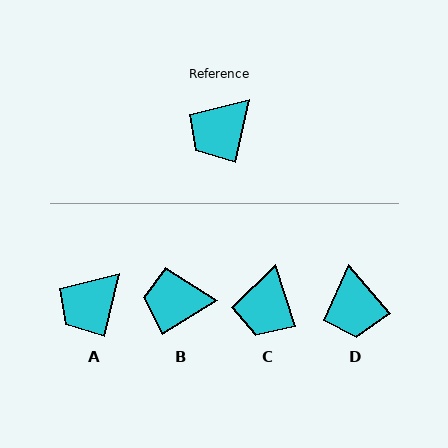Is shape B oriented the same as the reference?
No, it is off by about 45 degrees.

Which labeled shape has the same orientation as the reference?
A.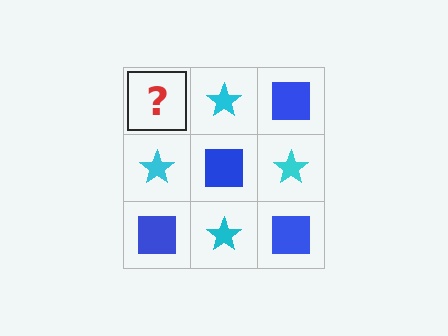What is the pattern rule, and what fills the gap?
The rule is that it alternates blue square and cyan star in a checkerboard pattern. The gap should be filled with a blue square.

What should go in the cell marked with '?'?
The missing cell should contain a blue square.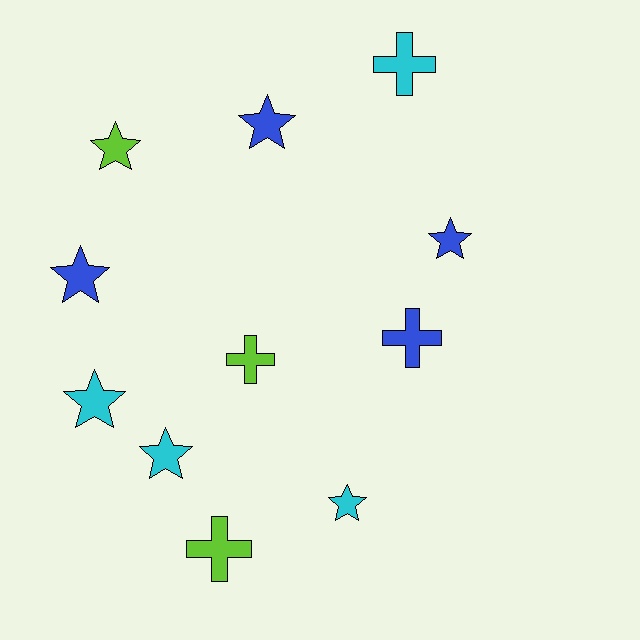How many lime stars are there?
There is 1 lime star.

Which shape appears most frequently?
Star, with 7 objects.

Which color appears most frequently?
Cyan, with 4 objects.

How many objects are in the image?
There are 11 objects.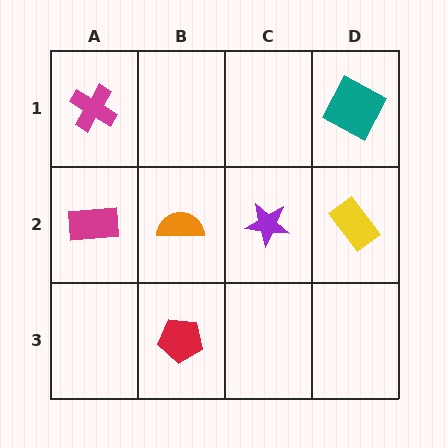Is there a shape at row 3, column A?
No, that cell is empty.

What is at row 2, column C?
A purple star.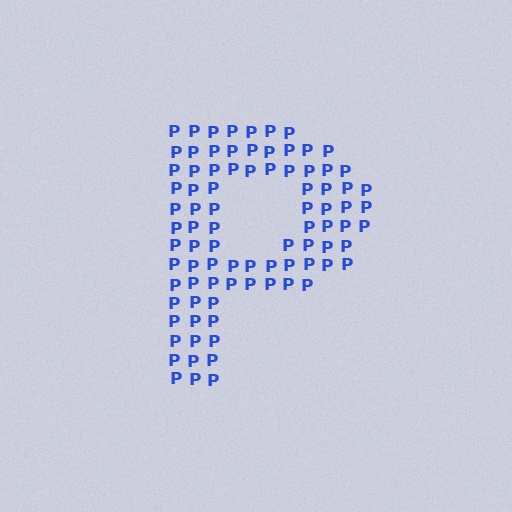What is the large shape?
The large shape is the letter P.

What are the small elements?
The small elements are letter P's.